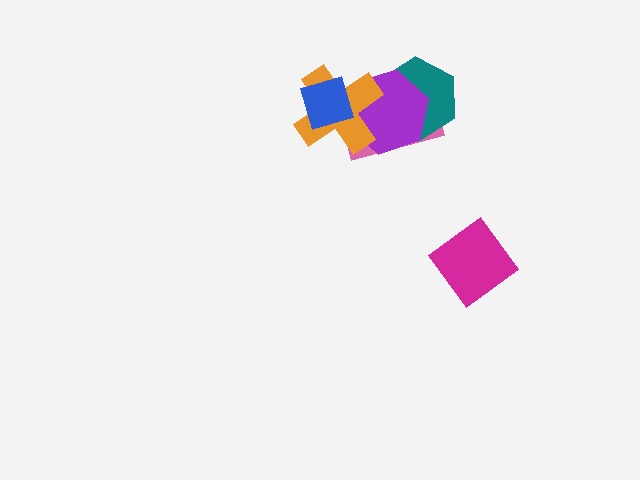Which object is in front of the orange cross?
The blue diamond is in front of the orange cross.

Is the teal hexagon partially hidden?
Yes, it is partially covered by another shape.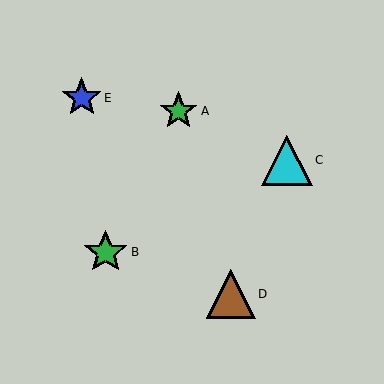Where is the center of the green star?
The center of the green star is at (178, 111).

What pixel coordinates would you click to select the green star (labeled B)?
Click at (106, 252) to select the green star B.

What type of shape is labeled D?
Shape D is a brown triangle.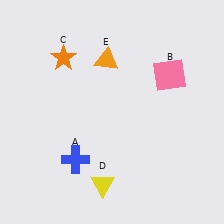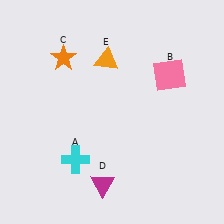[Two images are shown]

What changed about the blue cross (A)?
In Image 1, A is blue. In Image 2, it changed to cyan.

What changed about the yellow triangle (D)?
In Image 1, D is yellow. In Image 2, it changed to magenta.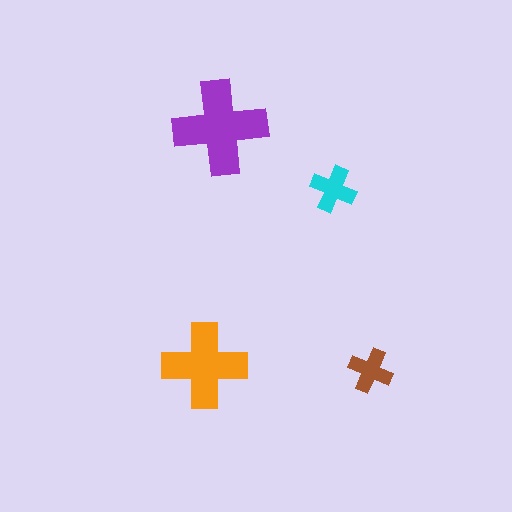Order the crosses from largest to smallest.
the purple one, the orange one, the cyan one, the brown one.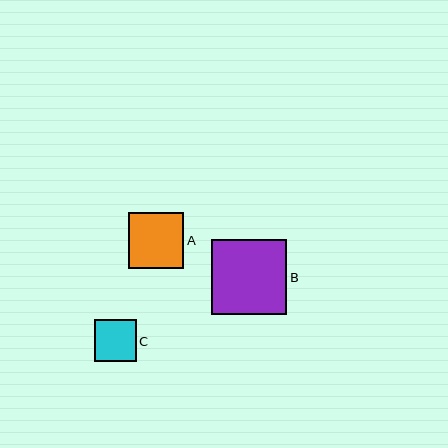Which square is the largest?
Square B is the largest with a size of approximately 75 pixels.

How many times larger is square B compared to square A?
Square B is approximately 1.4 times the size of square A.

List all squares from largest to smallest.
From largest to smallest: B, A, C.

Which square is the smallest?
Square C is the smallest with a size of approximately 42 pixels.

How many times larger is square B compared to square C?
Square B is approximately 1.8 times the size of square C.